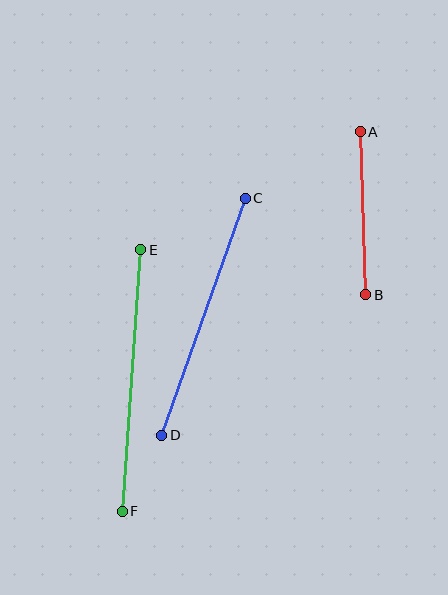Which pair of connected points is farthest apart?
Points E and F are farthest apart.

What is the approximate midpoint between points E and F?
The midpoint is at approximately (132, 381) pixels.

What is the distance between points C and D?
The distance is approximately 251 pixels.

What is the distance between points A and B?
The distance is approximately 163 pixels.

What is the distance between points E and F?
The distance is approximately 262 pixels.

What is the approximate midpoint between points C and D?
The midpoint is at approximately (204, 317) pixels.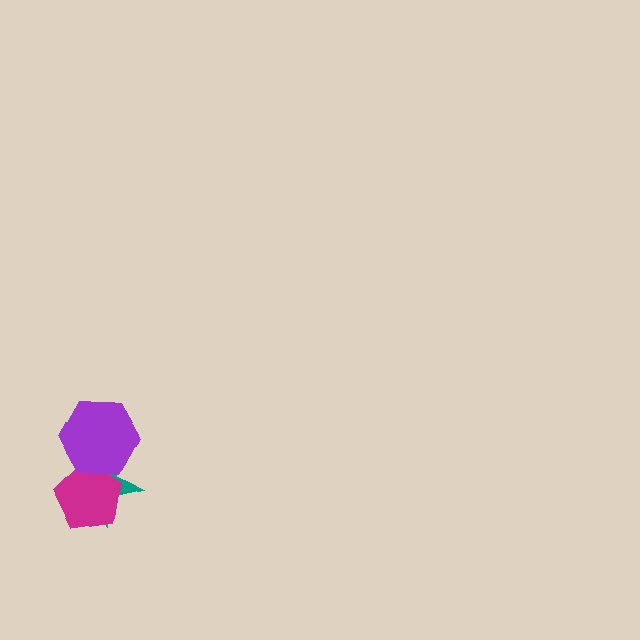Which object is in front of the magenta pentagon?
The purple hexagon is in front of the magenta pentagon.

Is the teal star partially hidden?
Yes, it is partially covered by another shape.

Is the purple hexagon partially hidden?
No, no other shape covers it.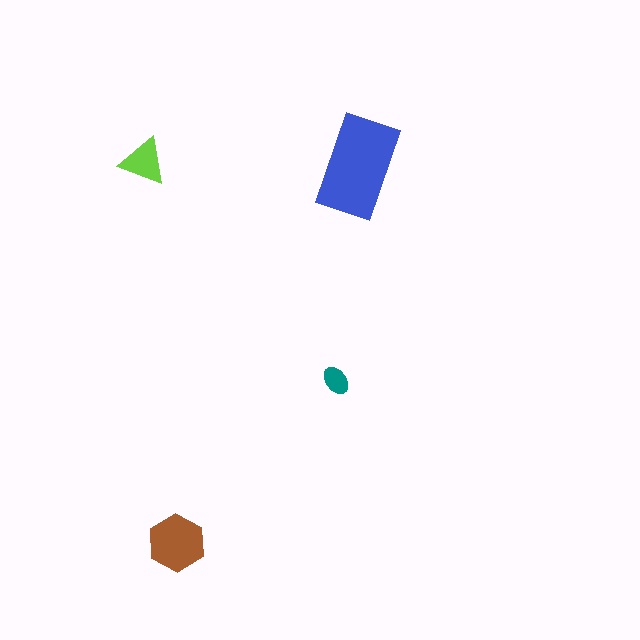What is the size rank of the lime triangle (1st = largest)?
3rd.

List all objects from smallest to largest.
The teal ellipse, the lime triangle, the brown hexagon, the blue rectangle.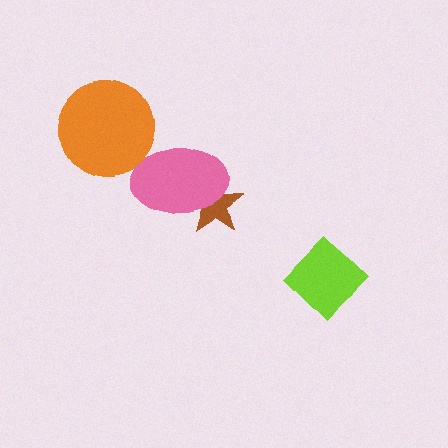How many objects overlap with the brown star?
1 object overlaps with the brown star.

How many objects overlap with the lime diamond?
0 objects overlap with the lime diamond.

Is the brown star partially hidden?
Yes, it is partially covered by another shape.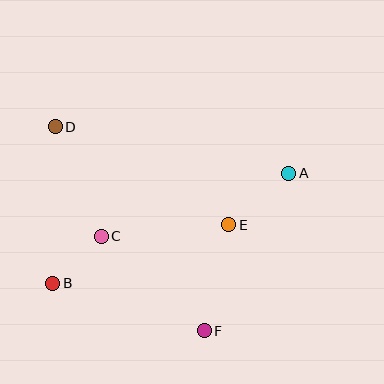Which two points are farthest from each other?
Points A and B are farthest from each other.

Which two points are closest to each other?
Points B and C are closest to each other.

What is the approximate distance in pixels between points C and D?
The distance between C and D is approximately 119 pixels.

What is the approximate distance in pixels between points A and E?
The distance between A and E is approximately 79 pixels.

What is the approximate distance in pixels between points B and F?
The distance between B and F is approximately 159 pixels.